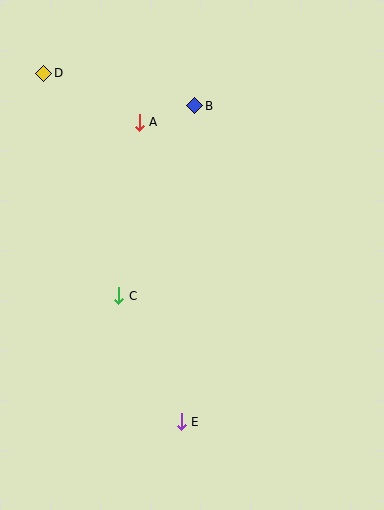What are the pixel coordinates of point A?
Point A is at (139, 122).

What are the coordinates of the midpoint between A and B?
The midpoint between A and B is at (167, 114).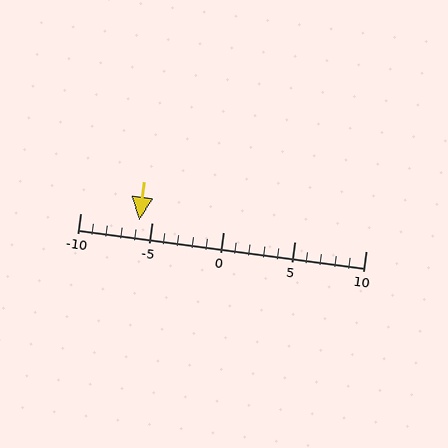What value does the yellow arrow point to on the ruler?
The yellow arrow points to approximately -6.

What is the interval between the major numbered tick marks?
The major tick marks are spaced 5 units apart.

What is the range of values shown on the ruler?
The ruler shows values from -10 to 10.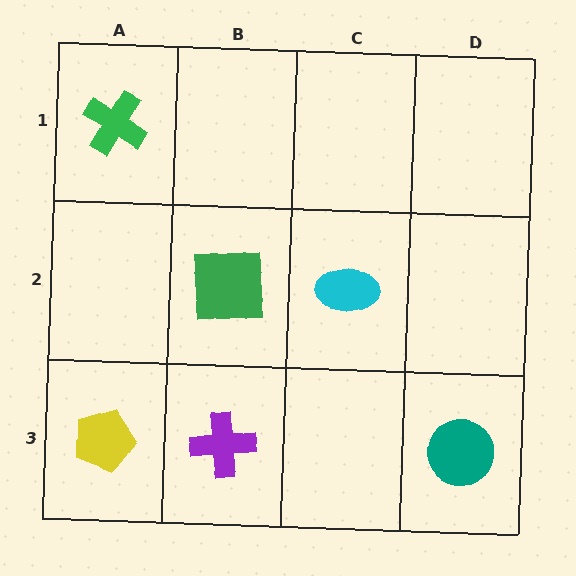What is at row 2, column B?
A green square.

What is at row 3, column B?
A purple cross.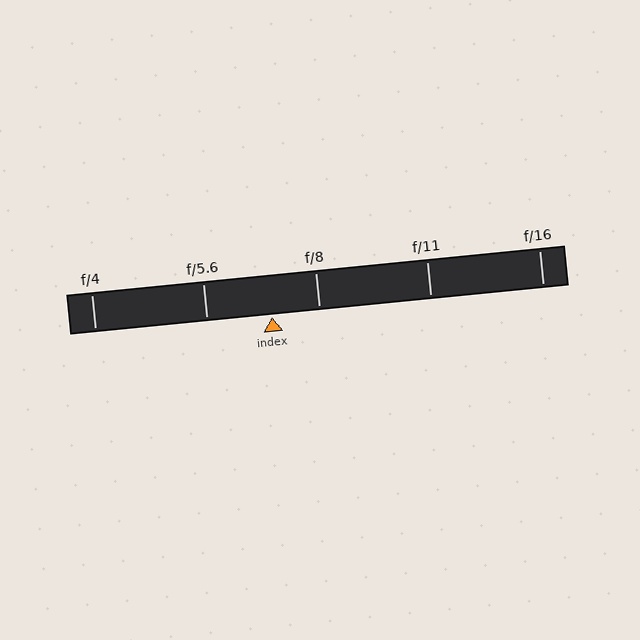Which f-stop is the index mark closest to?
The index mark is closest to f/8.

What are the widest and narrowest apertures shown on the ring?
The widest aperture shown is f/4 and the narrowest is f/16.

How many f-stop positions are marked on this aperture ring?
There are 5 f-stop positions marked.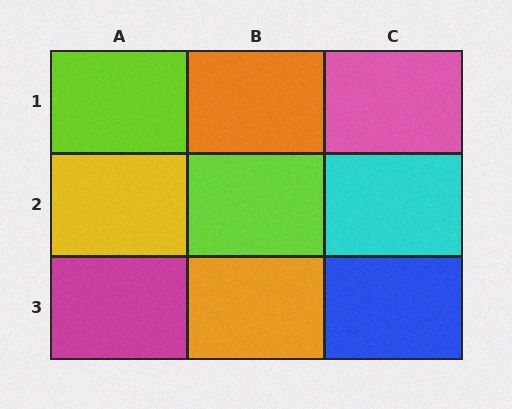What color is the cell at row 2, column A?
Yellow.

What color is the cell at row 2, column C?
Cyan.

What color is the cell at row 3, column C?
Blue.